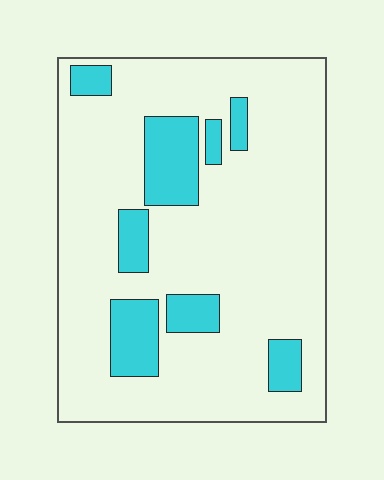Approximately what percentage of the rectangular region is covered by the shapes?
Approximately 20%.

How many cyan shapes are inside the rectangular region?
8.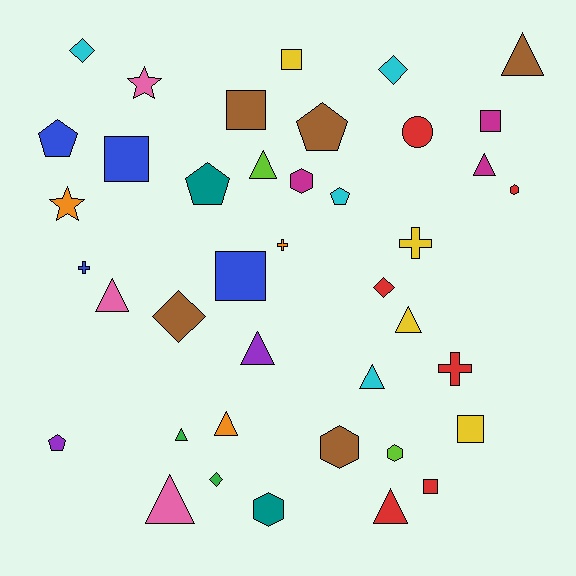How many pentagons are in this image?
There are 5 pentagons.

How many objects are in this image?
There are 40 objects.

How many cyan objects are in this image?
There are 4 cyan objects.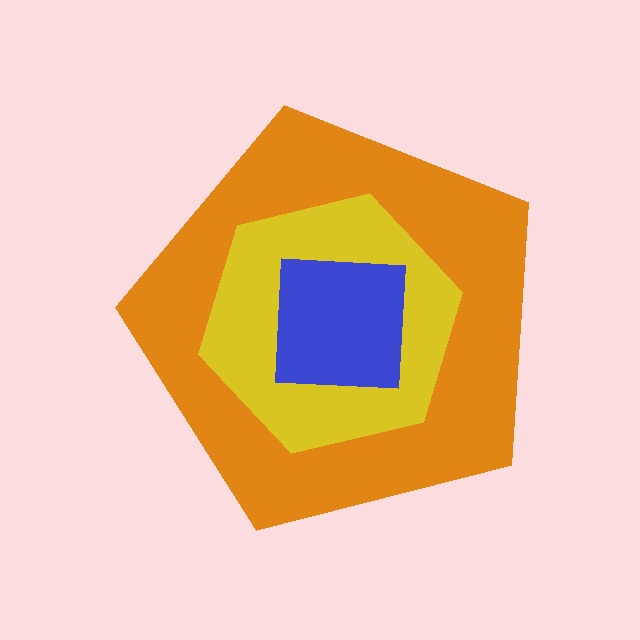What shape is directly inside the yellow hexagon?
The blue square.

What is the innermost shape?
The blue square.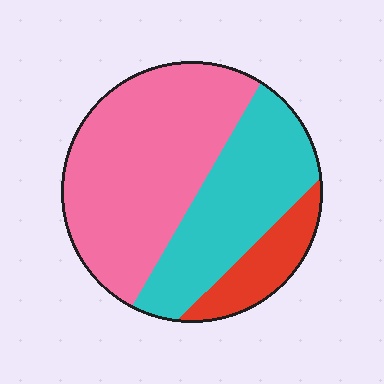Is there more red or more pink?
Pink.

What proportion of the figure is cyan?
Cyan takes up between a quarter and a half of the figure.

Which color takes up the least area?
Red, at roughly 15%.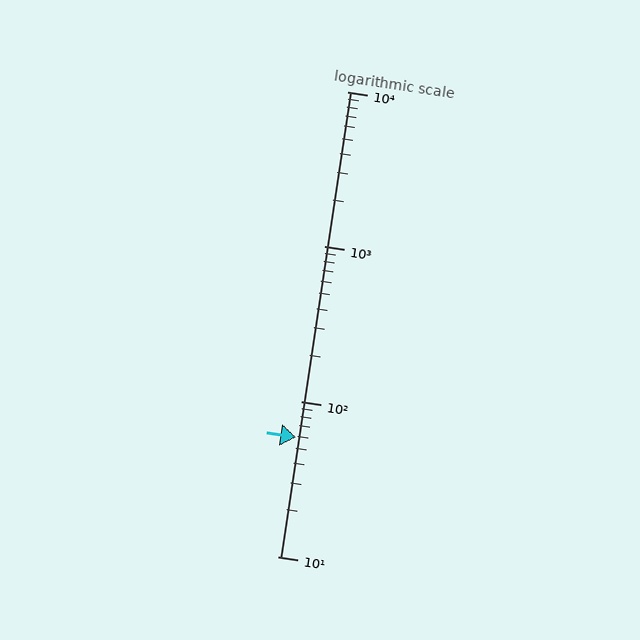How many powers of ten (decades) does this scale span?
The scale spans 3 decades, from 10 to 10000.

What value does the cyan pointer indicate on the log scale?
The pointer indicates approximately 59.